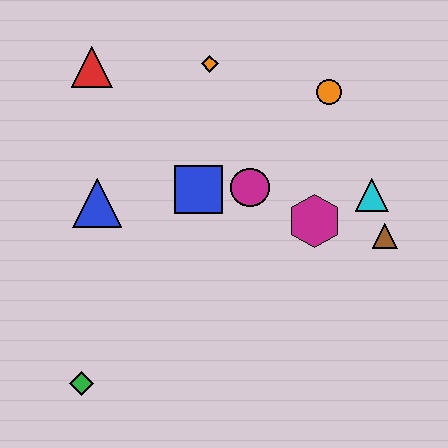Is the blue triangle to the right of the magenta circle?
No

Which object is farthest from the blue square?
The green diamond is farthest from the blue square.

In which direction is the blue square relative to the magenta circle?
The blue square is to the left of the magenta circle.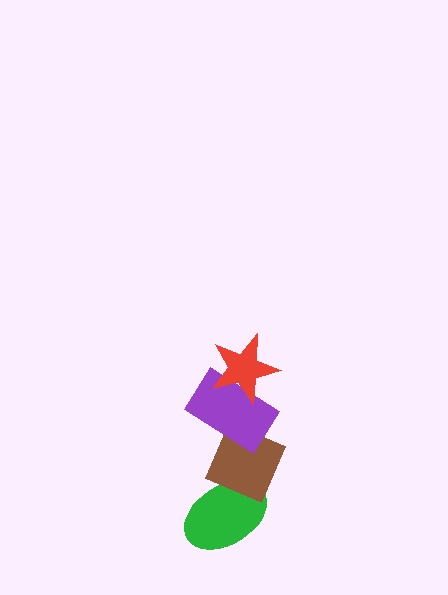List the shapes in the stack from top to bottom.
From top to bottom: the red star, the purple rectangle, the brown diamond, the green ellipse.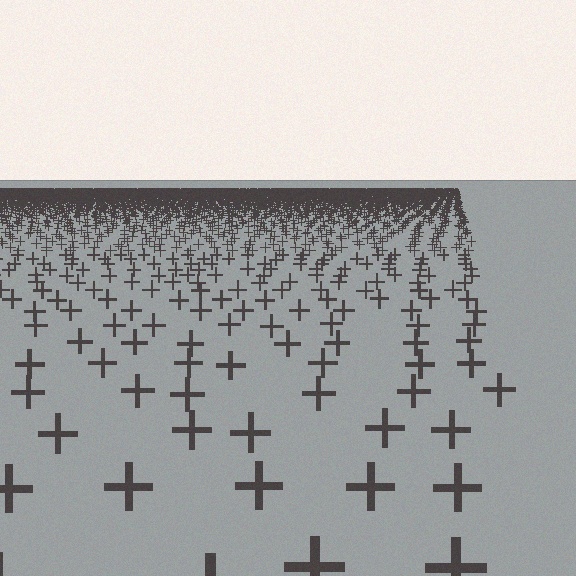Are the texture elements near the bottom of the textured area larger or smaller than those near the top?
Larger. Near the bottom, elements are closer to the viewer and appear at a bigger on-screen size.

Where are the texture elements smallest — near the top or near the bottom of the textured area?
Near the top.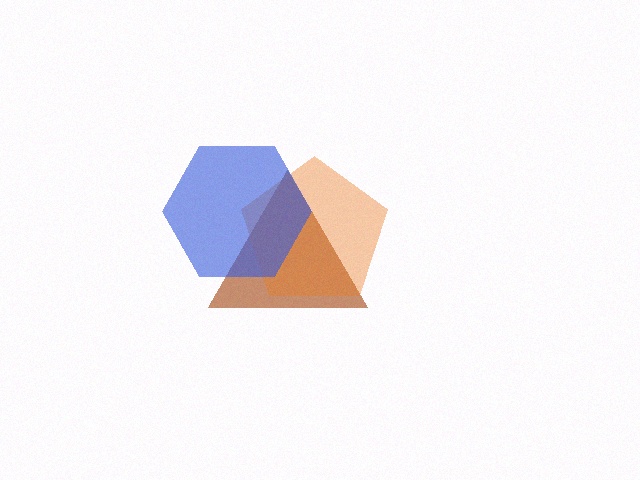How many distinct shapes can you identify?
There are 3 distinct shapes: a brown triangle, an orange pentagon, a blue hexagon.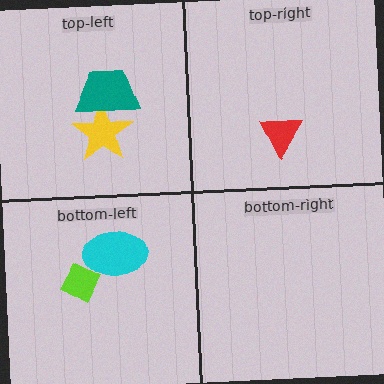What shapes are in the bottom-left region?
The lime diamond, the cyan ellipse.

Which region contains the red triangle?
The top-right region.